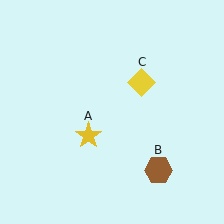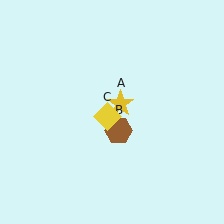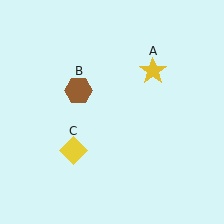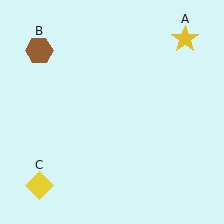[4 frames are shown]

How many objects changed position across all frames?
3 objects changed position: yellow star (object A), brown hexagon (object B), yellow diamond (object C).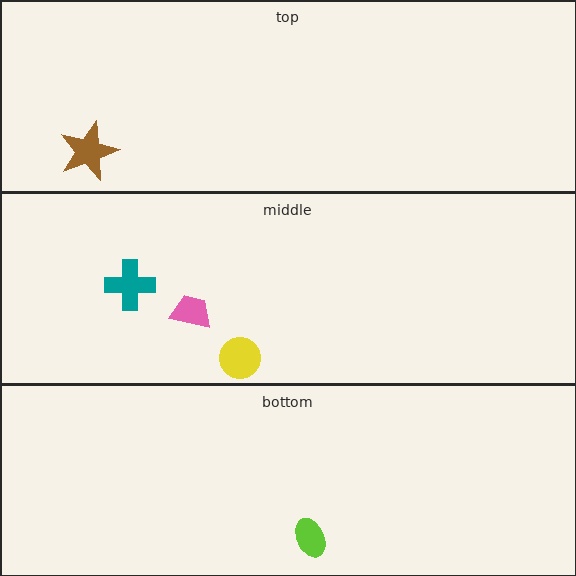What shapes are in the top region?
The brown star.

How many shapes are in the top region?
1.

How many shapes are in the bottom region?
1.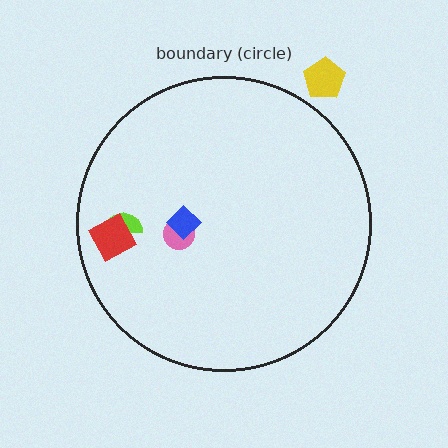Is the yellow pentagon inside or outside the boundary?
Outside.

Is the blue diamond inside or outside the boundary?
Inside.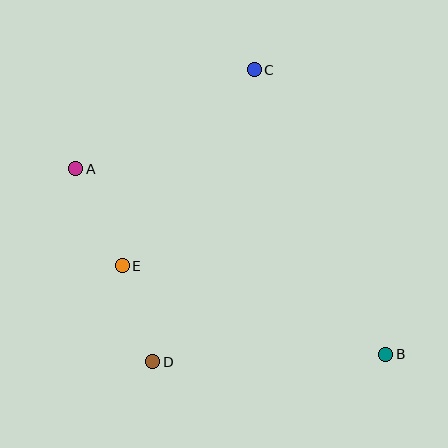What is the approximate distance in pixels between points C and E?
The distance between C and E is approximately 236 pixels.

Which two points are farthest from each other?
Points A and B are farthest from each other.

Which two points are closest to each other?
Points D and E are closest to each other.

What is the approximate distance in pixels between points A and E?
The distance between A and E is approximately 108 pixels.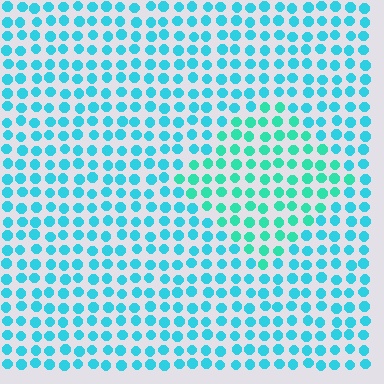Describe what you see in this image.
The image is filled with small cyan elements in a uniform arrangement. A diamond-shaped region is visible where the elements are tinted to a slightly different hue, forming a subtle color boundary.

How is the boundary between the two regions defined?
The boundary is defined purely by a slight shift in hue (about 25 degrees). Spacing, size, and orientation are identical on both sides.